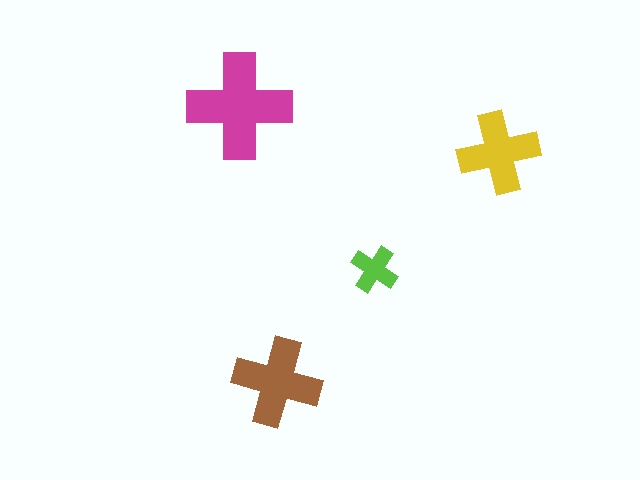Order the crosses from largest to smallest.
the magenta one, the brown one, the yellow one, the lime one.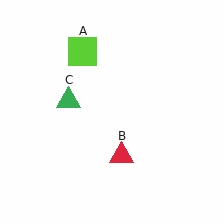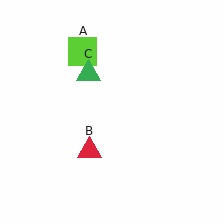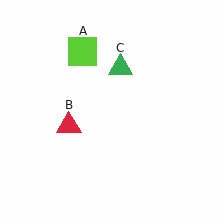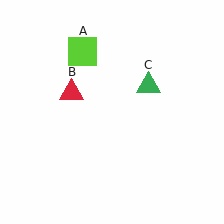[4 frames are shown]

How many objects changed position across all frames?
2 objects changed position: red triangle (object B), green triangle (object C).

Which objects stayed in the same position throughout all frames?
Lime square (object A) remained stationary.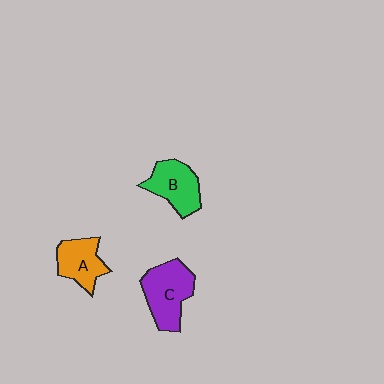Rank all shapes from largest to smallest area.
From largest to smallest: C (purple), B (green), A (orange).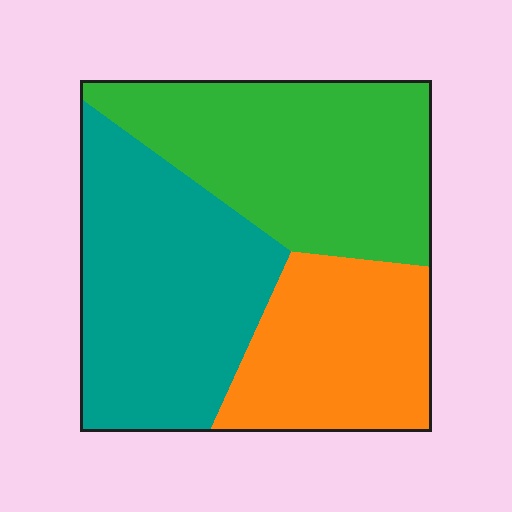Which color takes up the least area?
Orange, at roughly 25%.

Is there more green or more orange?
Green.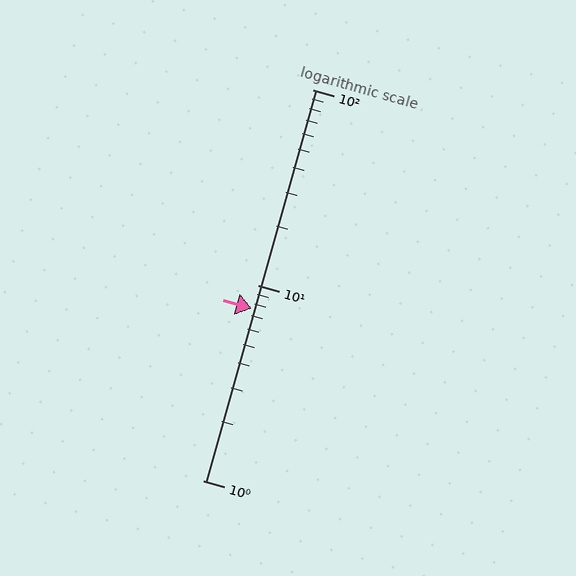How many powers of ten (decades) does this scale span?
The scale spans 2 decades, from 1 to 100.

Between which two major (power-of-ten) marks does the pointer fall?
The pointer is between 1 and 10.